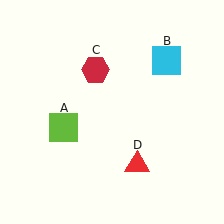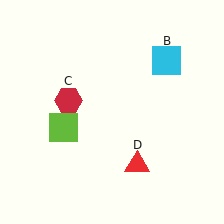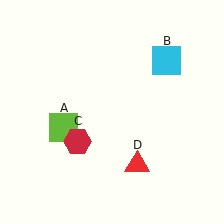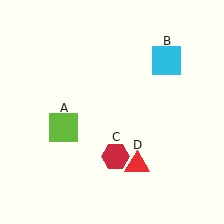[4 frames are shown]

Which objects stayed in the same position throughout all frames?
Lime square (object A) and cyan square (object B) and red triangle (object D) remained stationary.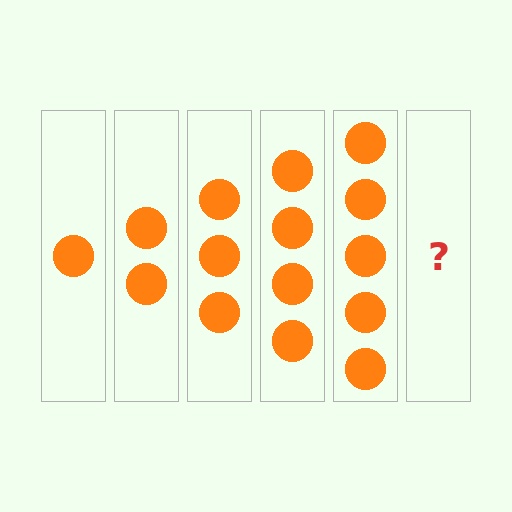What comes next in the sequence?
The next element should be 6 circles.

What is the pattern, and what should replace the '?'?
The pattern is that each step adds one more circle. The '?' should be 6 circles.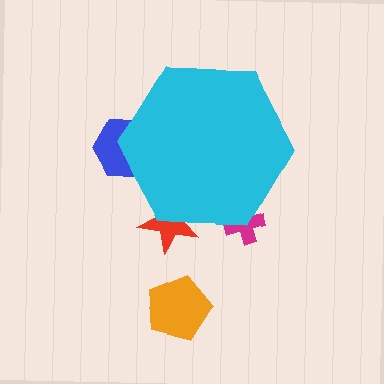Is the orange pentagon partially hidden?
No, the orange pentagon is fully visible.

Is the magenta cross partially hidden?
Yes, the magenta cross is partially hidden behind the cyan hexagon.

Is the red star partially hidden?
Yes, the red star is partially hidden behind the cyan hexagon.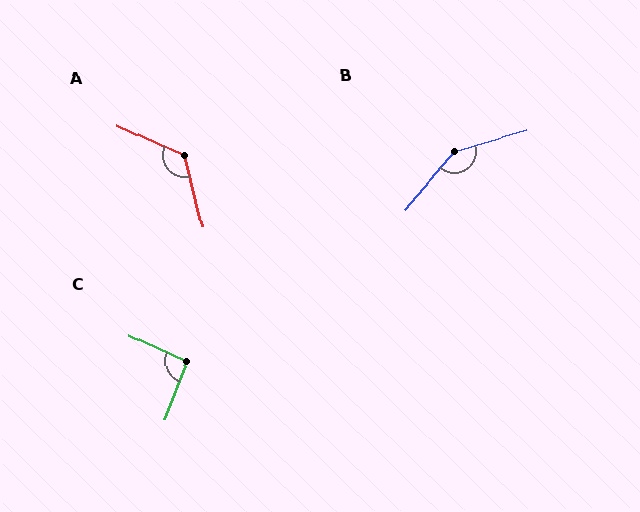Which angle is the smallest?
C, at approximately 93 degrees.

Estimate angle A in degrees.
Approximately 129 degrees.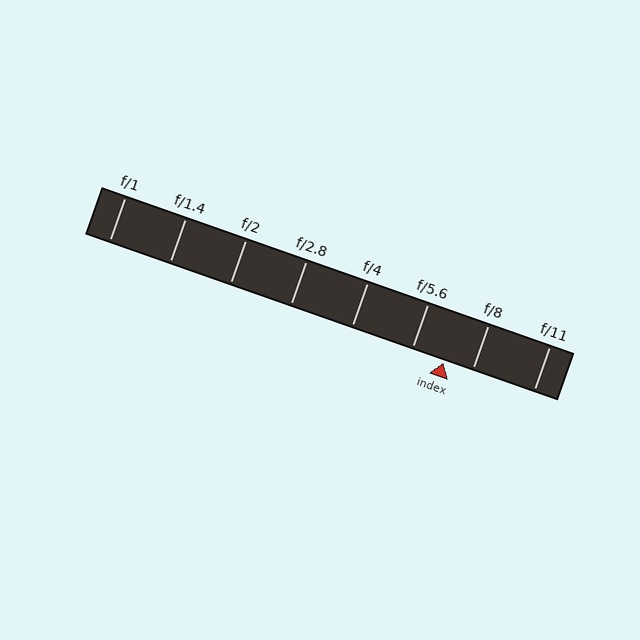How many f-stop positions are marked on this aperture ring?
There are 8 f-stop positions marked.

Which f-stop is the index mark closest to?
The index mark is closest to f/8.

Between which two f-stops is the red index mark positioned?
The index mark is between f/5.6 and f/8.